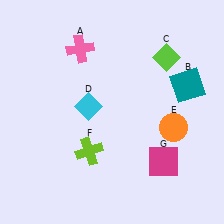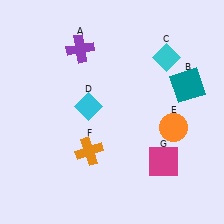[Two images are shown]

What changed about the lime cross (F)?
In Image 1, F is lime. In Image 2, it changed to orange.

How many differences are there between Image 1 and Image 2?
There are 3 differences between the two images.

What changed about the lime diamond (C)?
In Image 1, C is lime. In Image 2, it changed to cyan.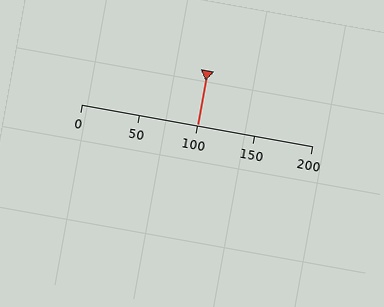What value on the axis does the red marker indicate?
The marker indicates approximately 100.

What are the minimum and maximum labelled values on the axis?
The axis runs from 0 to 200.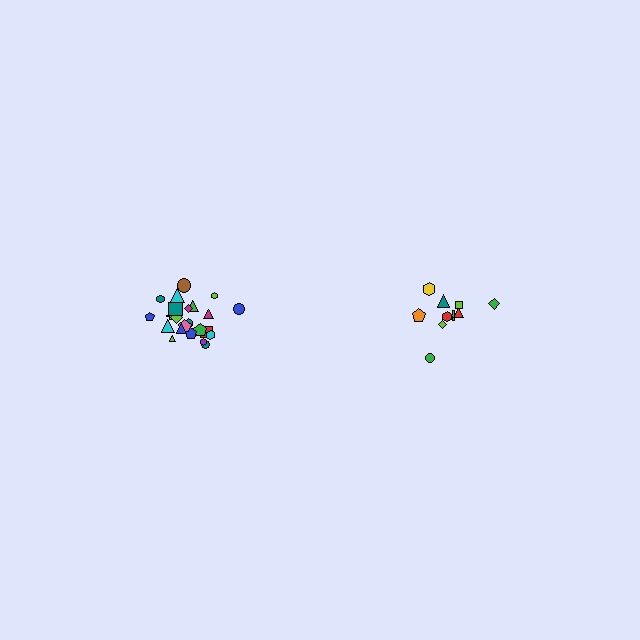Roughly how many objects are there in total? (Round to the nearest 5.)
Roughly 35 objects in total.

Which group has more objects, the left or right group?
The left group.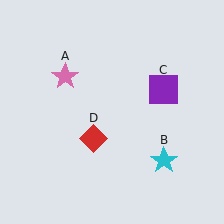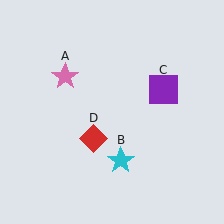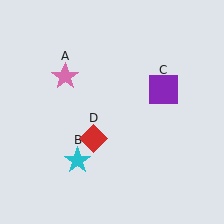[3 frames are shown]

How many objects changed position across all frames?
1 object changed position: cyan star (object B).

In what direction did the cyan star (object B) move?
The cyan star (object B) moved left.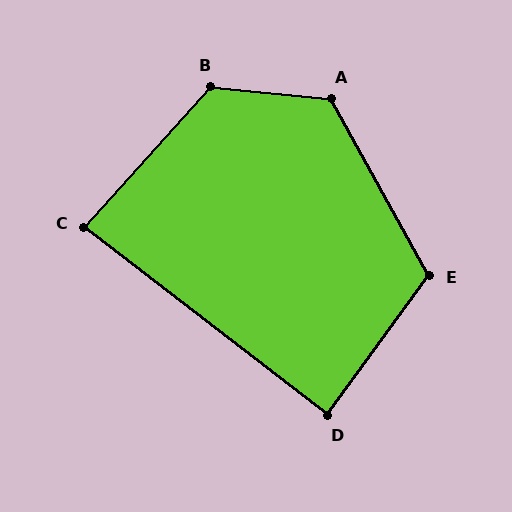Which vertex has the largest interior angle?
B, at approximately 127 degrees.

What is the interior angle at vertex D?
Approximately 89 degrees (approximately right).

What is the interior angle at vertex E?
Approximately 115 degrees (obtuse).